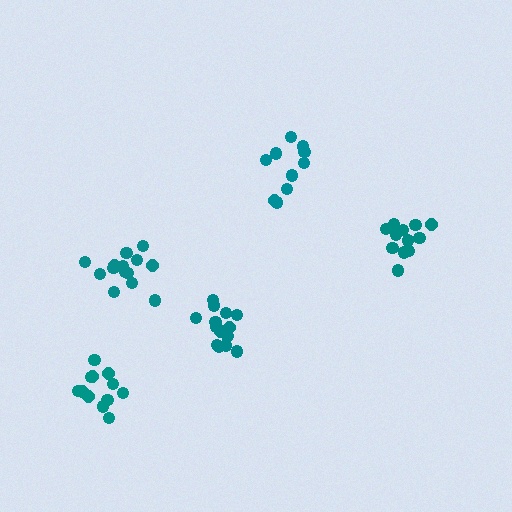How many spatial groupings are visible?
There are 5 spatial groupings.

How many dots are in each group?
Group 1: 15 dots, Group 2: 14 dots, Group 3: 12 dots, Group 4: 10 dots, Group 5: 12 dots (63 total).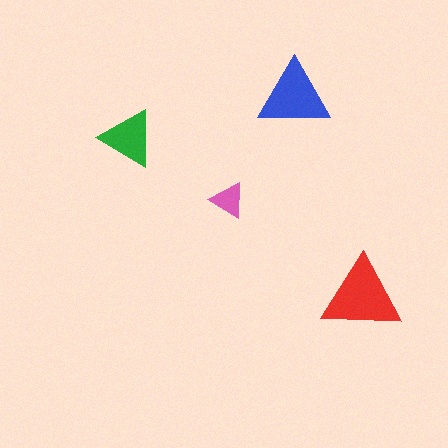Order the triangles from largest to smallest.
the red one, the blue one, the green one, the pink one.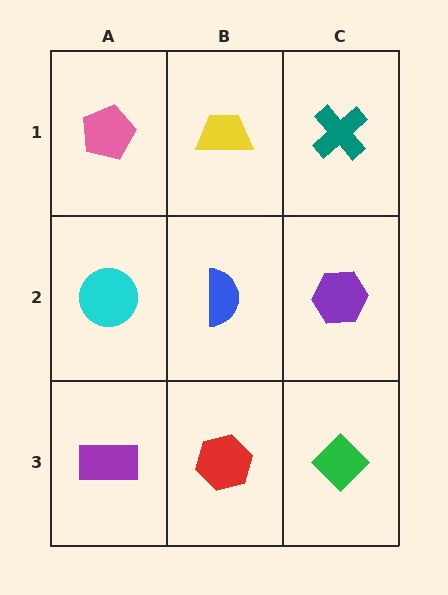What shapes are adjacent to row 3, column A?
A cyan circle (row 2, column A), a red hexagon (row 3, column B).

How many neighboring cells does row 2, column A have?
3.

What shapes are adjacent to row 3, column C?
A purple hexagon (row 2, column C), a red hexagon (row 3, column B).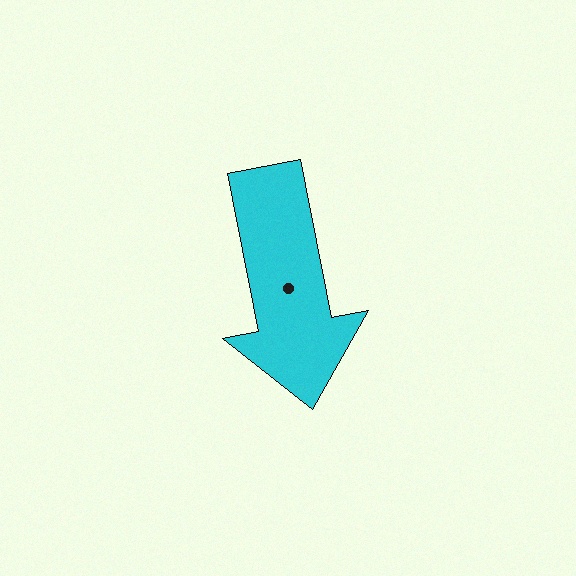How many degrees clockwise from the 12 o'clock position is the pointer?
Approximately 169 degrees.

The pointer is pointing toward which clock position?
Roughly 6 o'clock.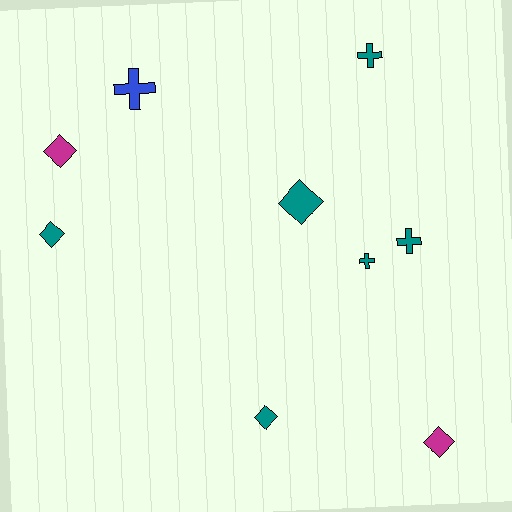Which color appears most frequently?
Teal, with 6 objects.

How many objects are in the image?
There are 9 objects.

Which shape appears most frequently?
Diamond, with 5 objects.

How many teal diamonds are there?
There are 3 teal diamonds.